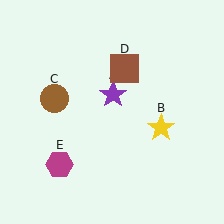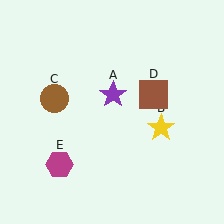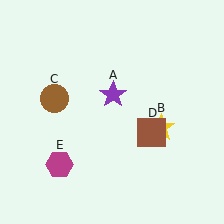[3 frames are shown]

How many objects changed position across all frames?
1 object changed position: brown square (object D).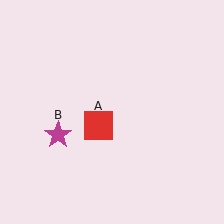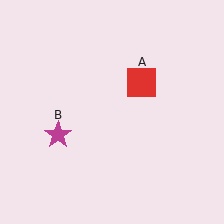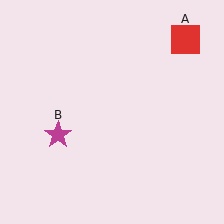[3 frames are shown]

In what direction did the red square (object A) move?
The red square (object A) moved up and to the right.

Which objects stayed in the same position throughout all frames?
Magenta star (object B) remained stationary.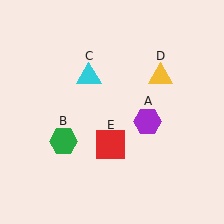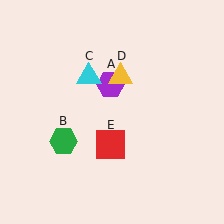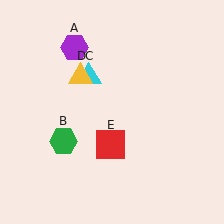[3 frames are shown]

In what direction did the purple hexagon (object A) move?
The purple hexagon (object A) moved up and to the left.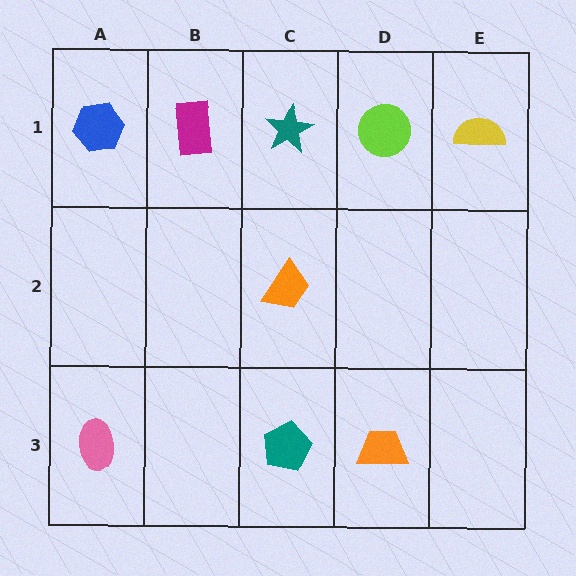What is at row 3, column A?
A pink ellipse.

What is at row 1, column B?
A magenta rectangle.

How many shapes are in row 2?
1 shape.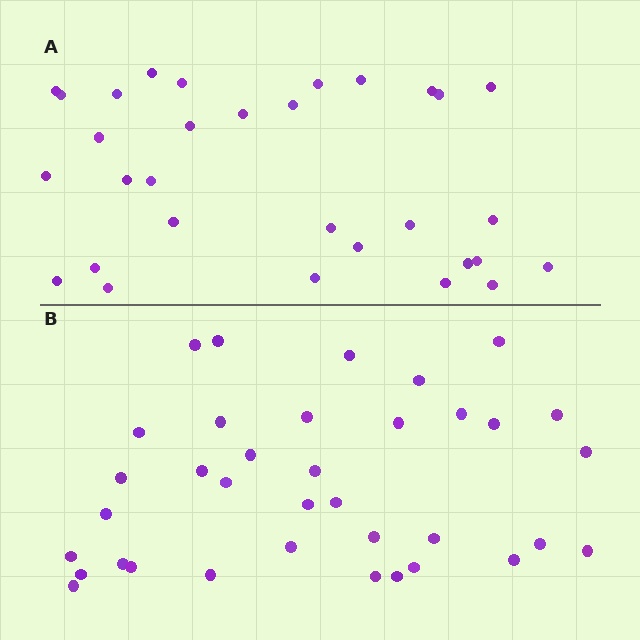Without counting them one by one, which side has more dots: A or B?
Region B (the bottom region) has more dots.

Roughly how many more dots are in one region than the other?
Region B has about 5 more dots than region A.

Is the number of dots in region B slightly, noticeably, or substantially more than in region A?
Region B has only slightly more — the two regions are fairly close. The ratio is roughly 1.2 to 1.